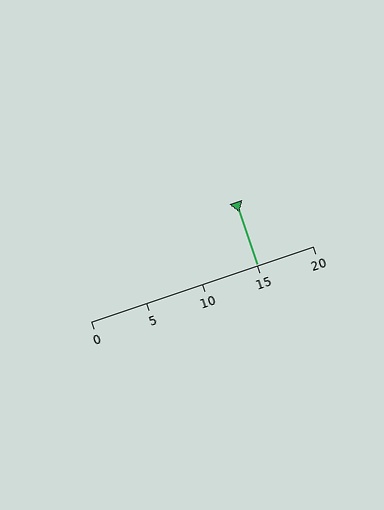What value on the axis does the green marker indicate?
The marker indicates approximately 15.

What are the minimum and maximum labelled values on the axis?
The axis runs from 0 to 20.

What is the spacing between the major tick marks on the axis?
The major ticks are spaced 5 apart.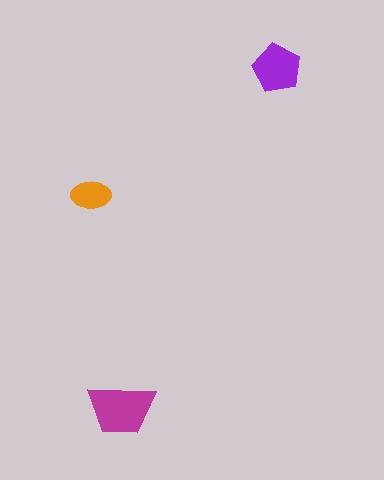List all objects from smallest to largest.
The orange ellipse, the purple pentagon, the magenta trapezoid.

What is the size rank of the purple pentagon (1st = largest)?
2nd.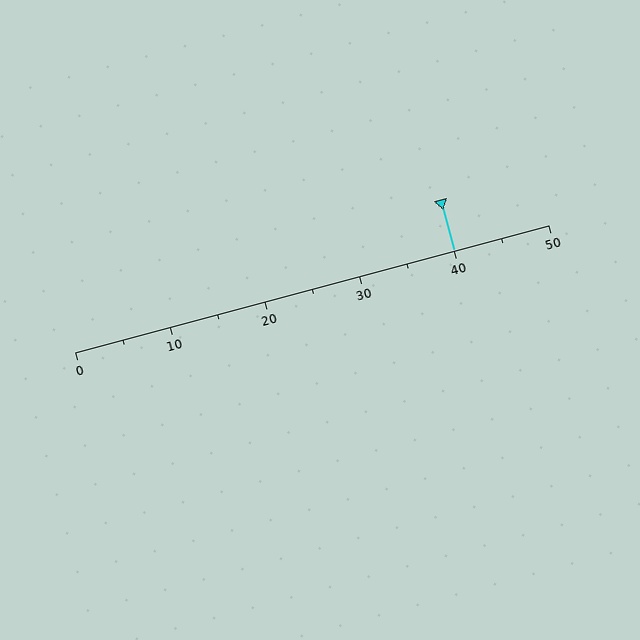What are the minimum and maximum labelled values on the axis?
The axis runs from 0 to 50.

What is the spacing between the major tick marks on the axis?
The major ticks are spaced 10 apart.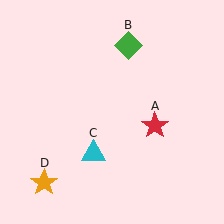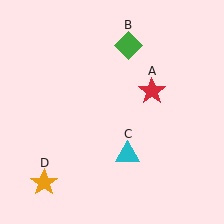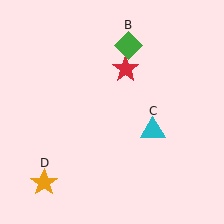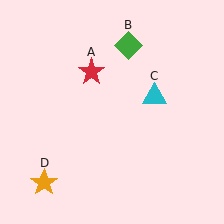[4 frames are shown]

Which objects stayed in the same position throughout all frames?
Green diamond (object B) and orange star (object D) remained stationary.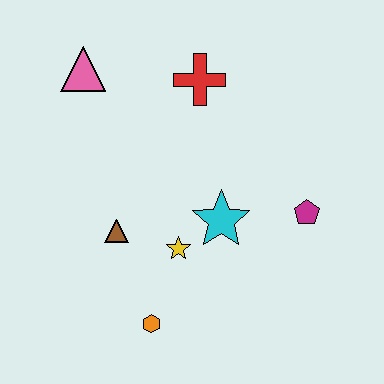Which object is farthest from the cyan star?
The pink triangle is farthest from the cyan star.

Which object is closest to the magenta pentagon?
The cyan star is closest to the magenta pentagon.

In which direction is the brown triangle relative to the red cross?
The brown triangle is below the red cross.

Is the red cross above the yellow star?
Yes